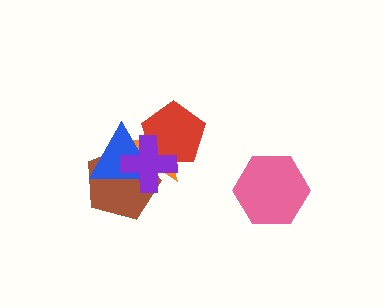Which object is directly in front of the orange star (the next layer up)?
The brown pentagon is directly in front of the orange star.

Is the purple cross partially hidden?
No, no other shape covers it.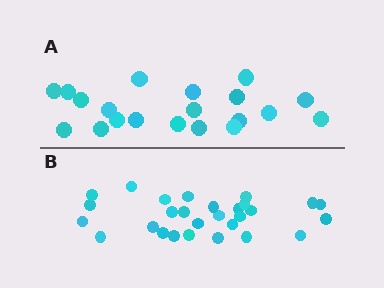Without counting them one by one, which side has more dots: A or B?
Region B (the bottom region) has more dots.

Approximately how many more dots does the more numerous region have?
Region B has roughly 8 or so more dots than region A.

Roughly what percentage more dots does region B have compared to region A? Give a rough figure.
About 40% more.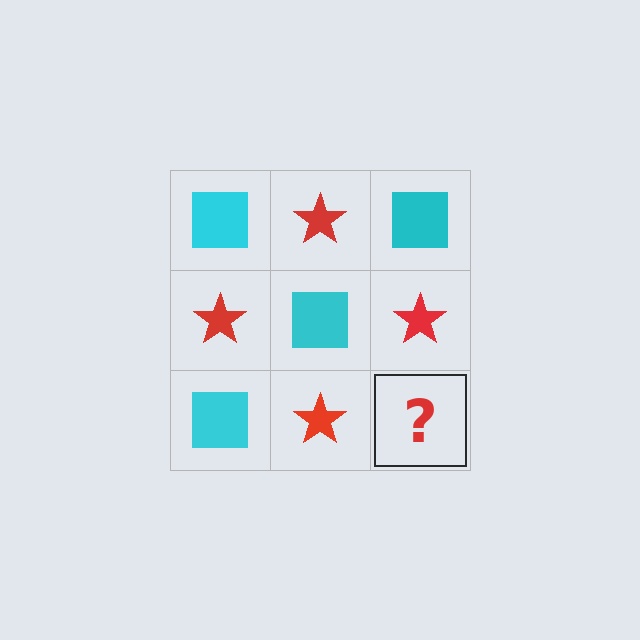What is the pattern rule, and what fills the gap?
The rule is that it alternates cyan square and red star in a checkerboard pattern. The gap should be filled with a cyan square.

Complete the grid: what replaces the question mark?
The question mark should be replaced with a cyan square.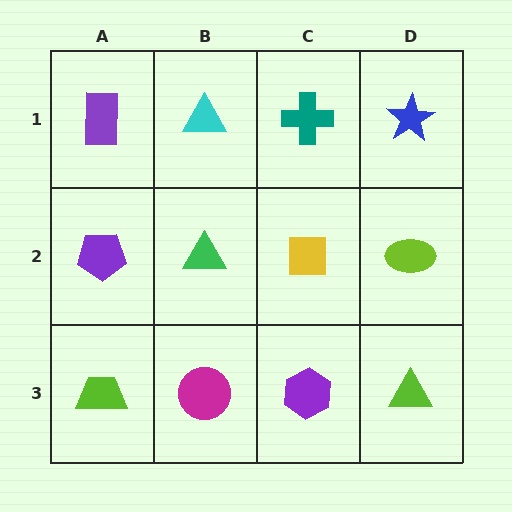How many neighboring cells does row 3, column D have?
2.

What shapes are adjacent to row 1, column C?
A yellow square (row 2, column C), a cyan triangle (row 1, column B), a blue star (row 1, column D).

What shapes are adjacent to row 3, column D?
A lime ellipse (row 2, column D), a purple hexagon (row 3, column C).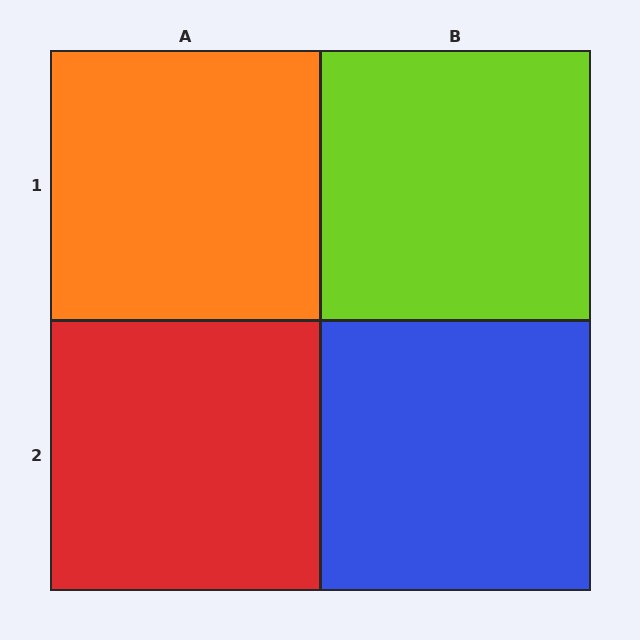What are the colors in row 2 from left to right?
Red, blue.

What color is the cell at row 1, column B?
Lime.